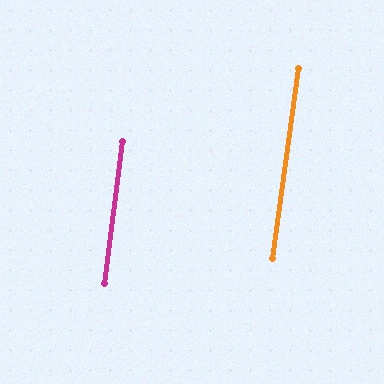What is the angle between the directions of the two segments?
Approximately 0 degrees.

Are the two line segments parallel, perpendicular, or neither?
Parallel — their directions differ by only 0.4°.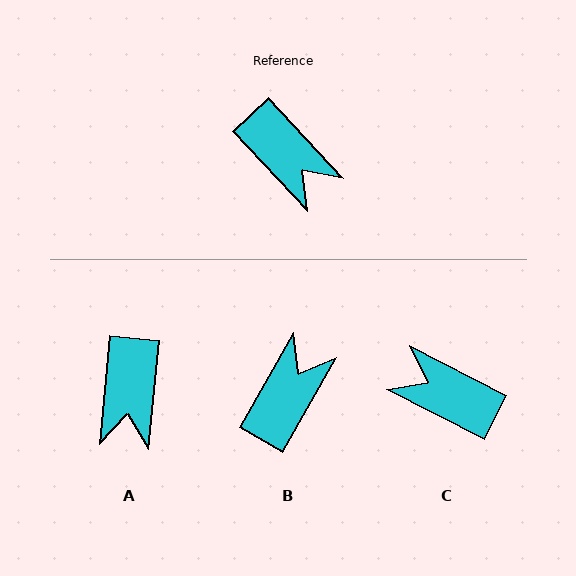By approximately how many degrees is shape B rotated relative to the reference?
Approximately 107 degrees counter-clockwise.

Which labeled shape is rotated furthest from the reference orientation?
C, about 160 degrees away.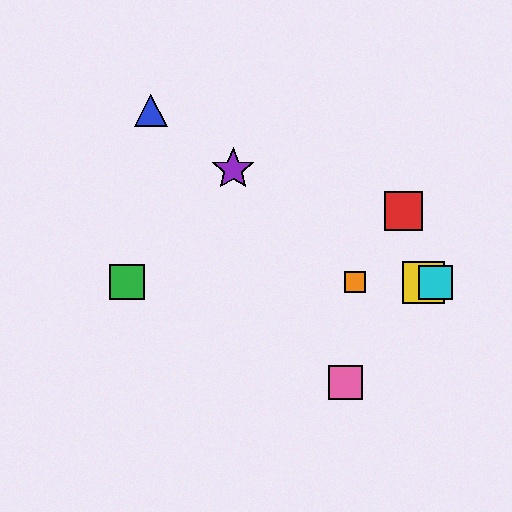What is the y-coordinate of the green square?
The green square is at y≈282.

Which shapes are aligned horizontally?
The green square, the yellow square, the orange square, the cyan square are aligned horizontally.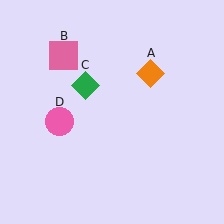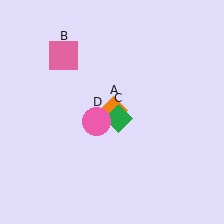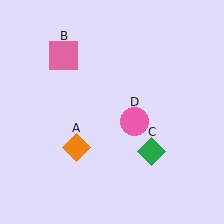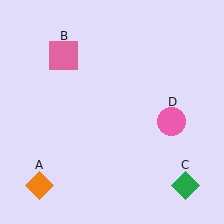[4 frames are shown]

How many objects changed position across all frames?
3 objects changed position: orange diamond (object A), green diamond (object C), pink circle (object D).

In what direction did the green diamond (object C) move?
The green diamond (object C) moved down and to the right.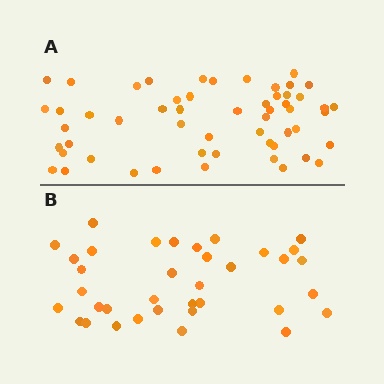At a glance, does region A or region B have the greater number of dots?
Region A (the top region) has more dots.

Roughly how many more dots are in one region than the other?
Region A has approximately 20 more dots than region B.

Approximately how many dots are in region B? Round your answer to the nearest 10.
About 40 dots. (The exact count is 36, which rounds to 40.)